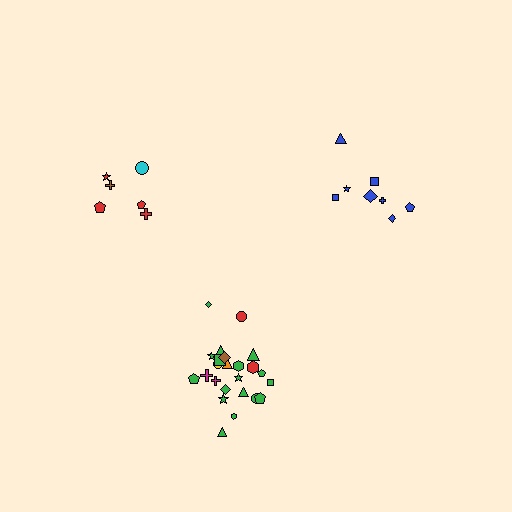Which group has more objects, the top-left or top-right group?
The top-right group.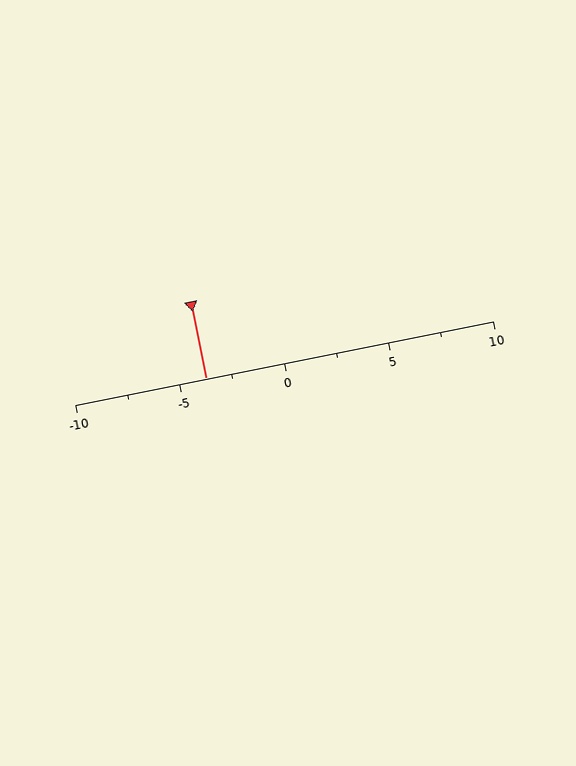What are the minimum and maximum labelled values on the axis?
The axis runs from -10 to 10.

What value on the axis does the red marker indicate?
The marker indicates approximately -3.8.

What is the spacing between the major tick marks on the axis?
The major ticks are spaced 5 apart.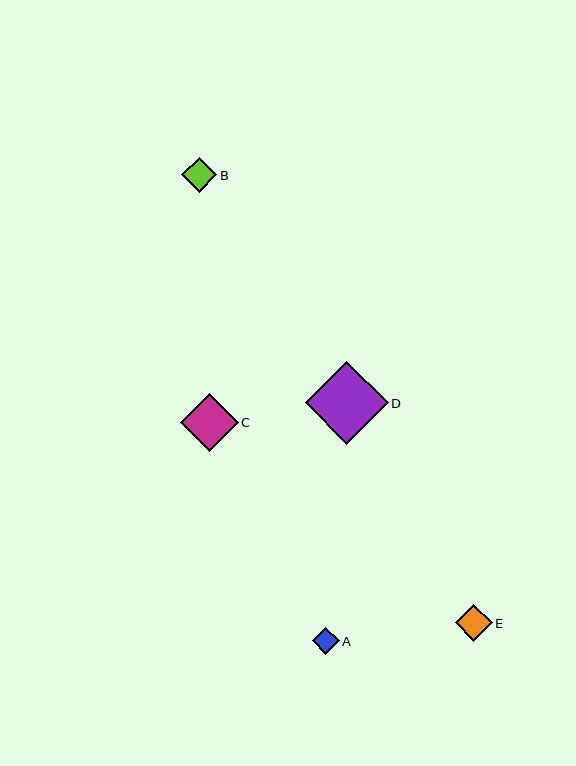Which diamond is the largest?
Diamond D is the largest with a size of approximately 83 pixels.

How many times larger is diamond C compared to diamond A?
Diamond C is approximately 2.2 times the size of diamond A.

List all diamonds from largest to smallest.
From largest to smallest: D, C, E, B, A.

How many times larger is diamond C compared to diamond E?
Diamond C is approximately 1.6 times the size of diamond E.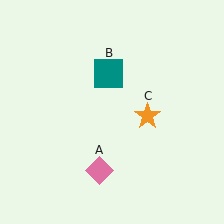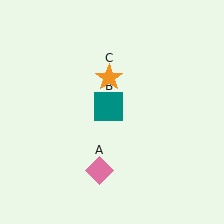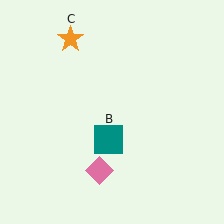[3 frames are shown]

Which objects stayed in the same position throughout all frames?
Pink diamond (object A) remained stationary.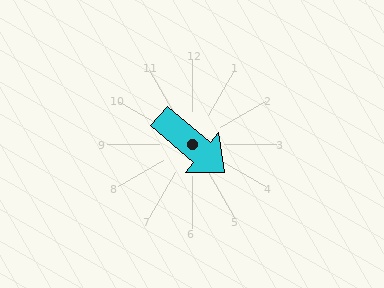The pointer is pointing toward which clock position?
Roughly 4 o'clock.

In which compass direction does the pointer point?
Southeast.